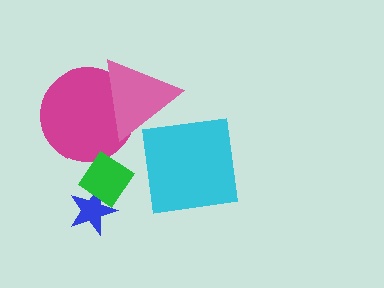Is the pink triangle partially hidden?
No, no other shape covers it.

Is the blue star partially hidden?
Yes, it is partially covered by another shape.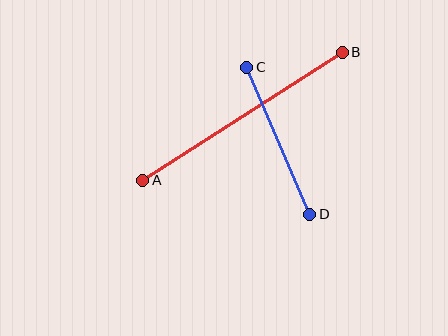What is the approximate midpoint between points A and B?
The midpoint is at approximately (242, 116) pixels.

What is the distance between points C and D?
The distance is approximately 160 pixels.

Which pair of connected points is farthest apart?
Points A and B are farthest apart.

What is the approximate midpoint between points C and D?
The midpoint is at approximately (278, 141) pixels.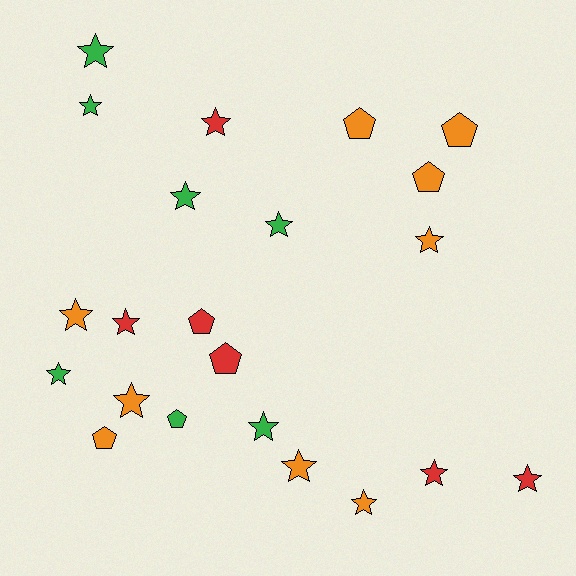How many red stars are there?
There are 4 red stars.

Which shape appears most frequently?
Star, with 15 objects.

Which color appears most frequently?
Orange, with 9 objects.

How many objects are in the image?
There are 22 objects.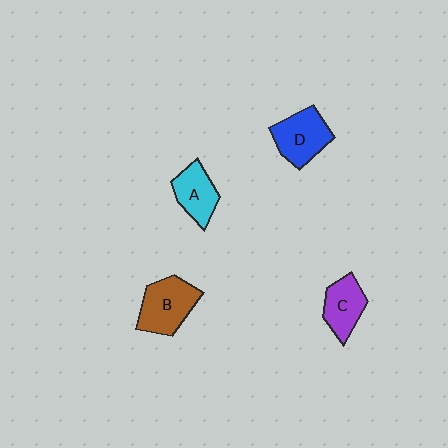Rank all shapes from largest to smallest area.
From largest to smallest: B (brown), D (blue), C (purple), A (cyan).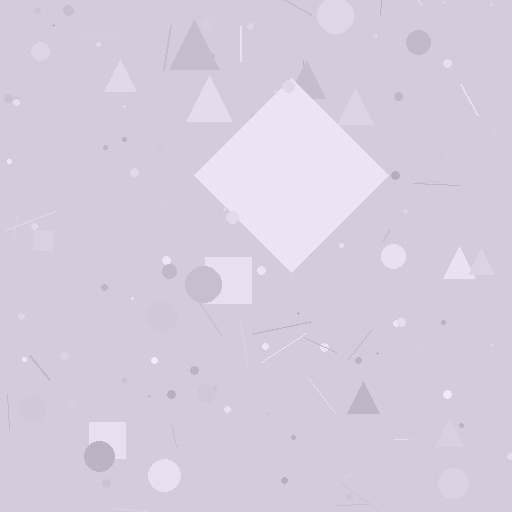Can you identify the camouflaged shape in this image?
The camouflaged shape is a diamond.